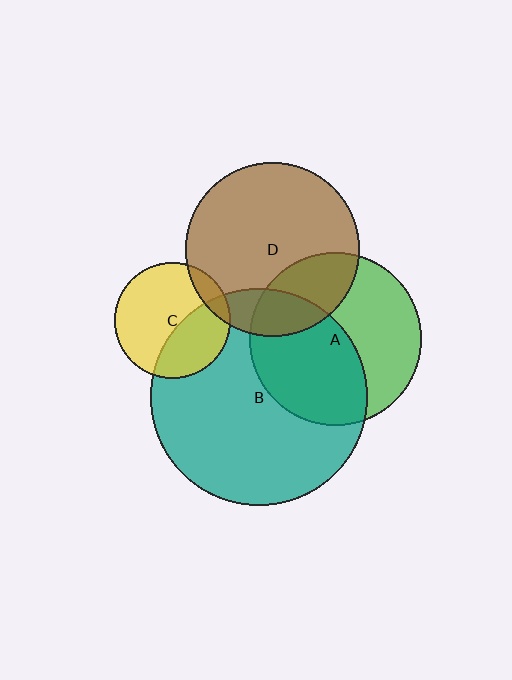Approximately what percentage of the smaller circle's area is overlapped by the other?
Approximately 50%.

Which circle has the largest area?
Circle B (teal).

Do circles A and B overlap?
Yes.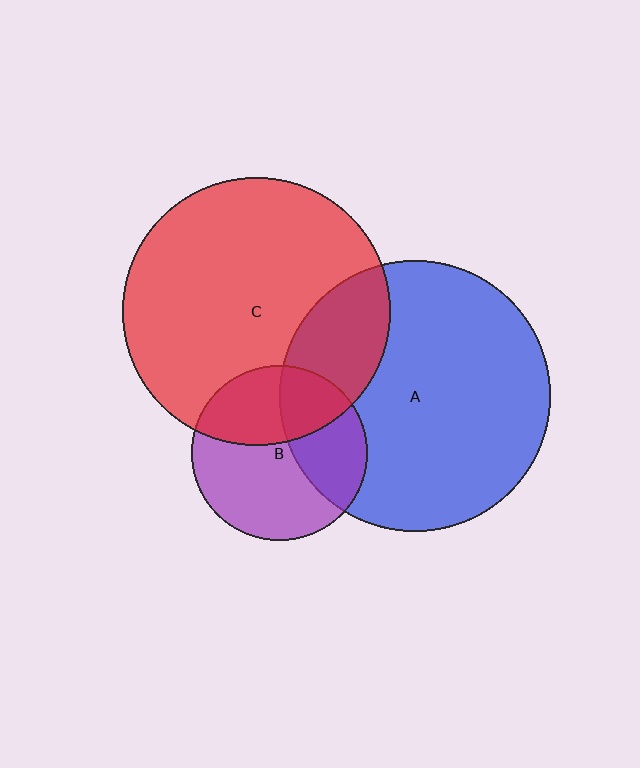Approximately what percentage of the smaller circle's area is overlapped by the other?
Approximately 35%.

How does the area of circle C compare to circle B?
Approximately 2.3 times.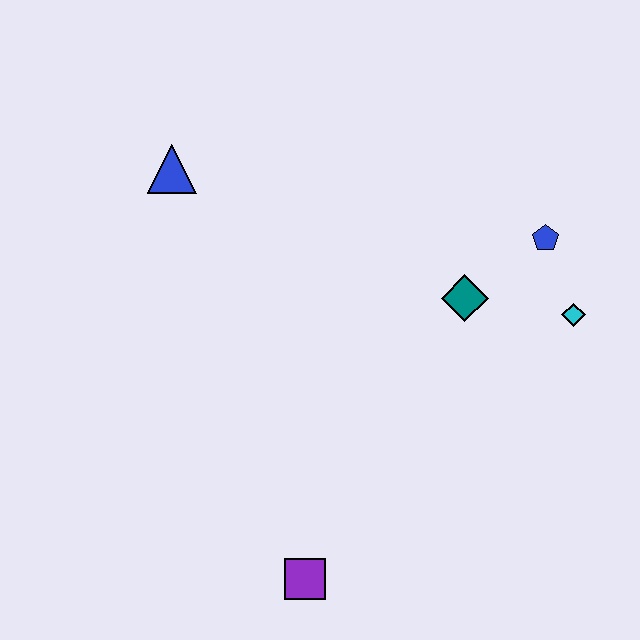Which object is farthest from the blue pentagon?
The purple square is farthest from the blue pentagon.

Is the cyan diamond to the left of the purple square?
No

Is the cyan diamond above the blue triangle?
No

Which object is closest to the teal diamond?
The blue pentagon is closest to the teal diamond.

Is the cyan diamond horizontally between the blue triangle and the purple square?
No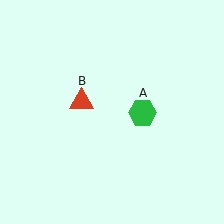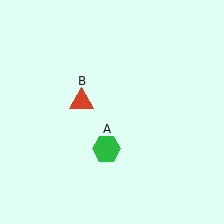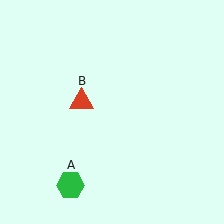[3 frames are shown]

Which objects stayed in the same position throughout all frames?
Red triangle (object B) remained stationary.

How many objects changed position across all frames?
1 object changed position: green hexagon (object A).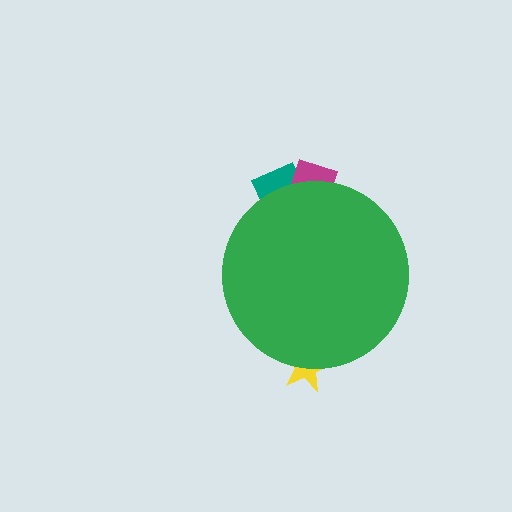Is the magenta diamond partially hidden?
Yes, the magenta diamond is partially hidden behind the green circle.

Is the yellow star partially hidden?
Yes, the yellow star is partially hidden behind the green circle.